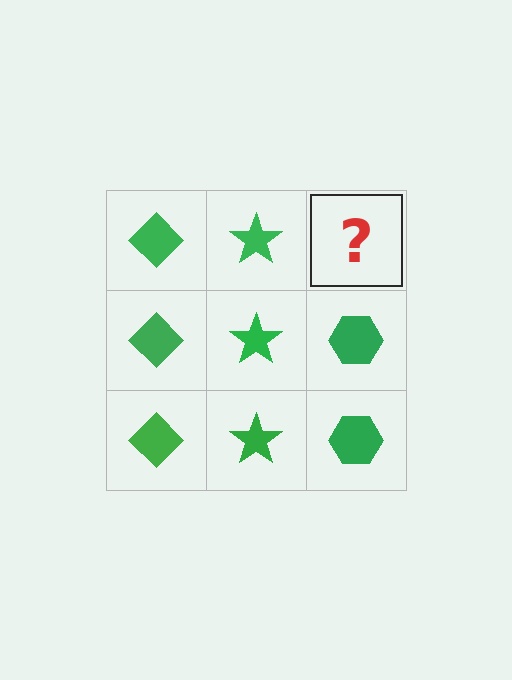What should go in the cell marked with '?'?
The missing cell should contain a green hexagon.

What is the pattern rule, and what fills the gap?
The rule is that each column has a consistent shape. The gap should be filled with a green hexagon.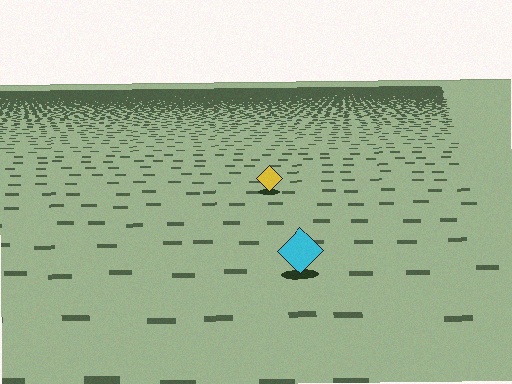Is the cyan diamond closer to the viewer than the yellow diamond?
Yes. The cyan diamond is closer — you can tell from the texture gradient: the ground texture is coarser near it.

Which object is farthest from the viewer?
The yellow diamond is farthest from the viewer. It appears smaller and the ground texture around it is denser.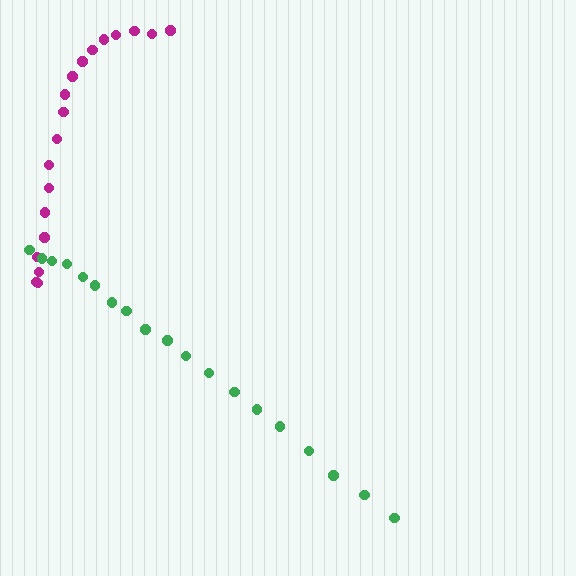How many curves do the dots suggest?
There are 2 distinct paths.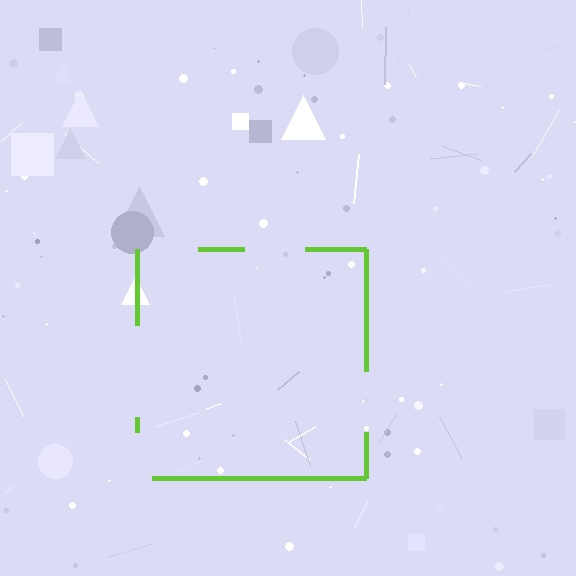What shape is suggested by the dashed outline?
The dashed outline suggests a square.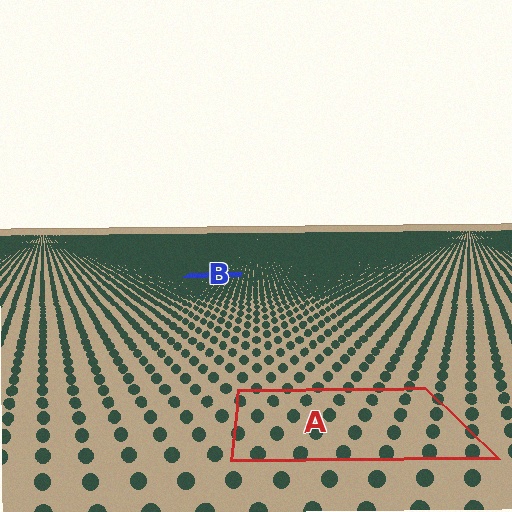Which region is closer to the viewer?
Region A is closer. The texture elements there are larger and more spread out.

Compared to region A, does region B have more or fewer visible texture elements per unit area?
Region B has more texture elements per unit area — they are packed more densely because it is farther away.